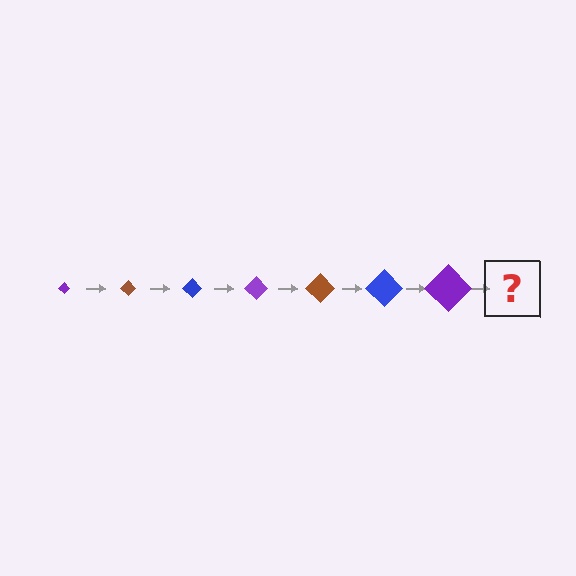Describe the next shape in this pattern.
It should be a brown diamond, larger than the previous one.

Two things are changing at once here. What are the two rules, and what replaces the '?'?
The two rules are that the diamond grows larger each step and the color cycles through purple, brown, and blue. The '?' should be a brown diamond, larger than the previous one.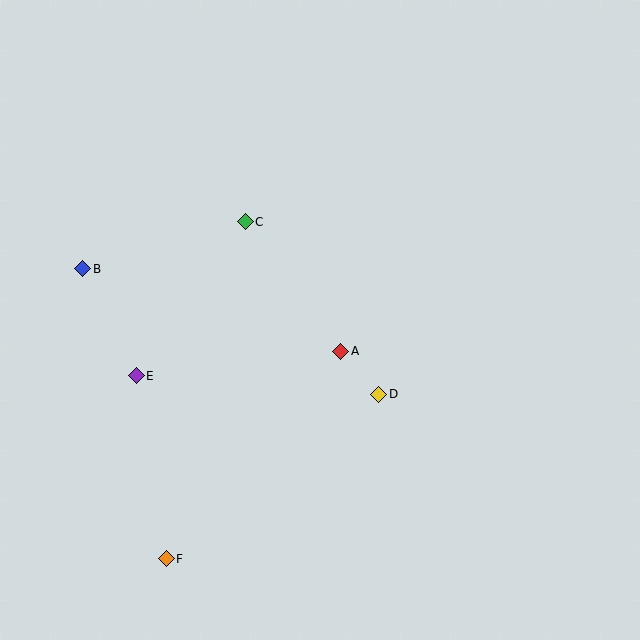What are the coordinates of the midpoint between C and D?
The midpoint between C and D is at (312, 308).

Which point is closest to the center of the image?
Point A at (341, 351) is closest to the center.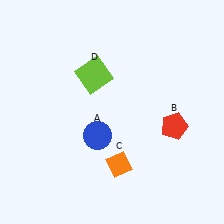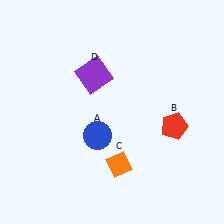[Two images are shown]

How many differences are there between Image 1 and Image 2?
There is 1 difference between the two images.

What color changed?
The square (D) changed from lime in Image 1 to purple in Image 2.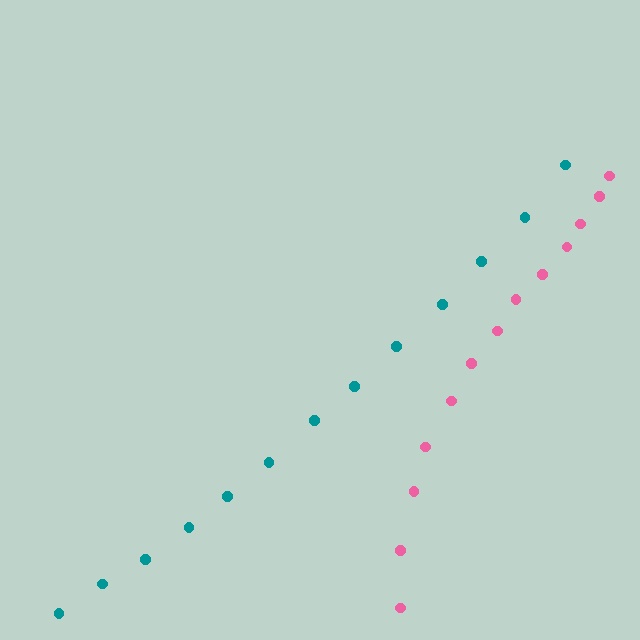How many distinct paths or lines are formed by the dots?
There are 2 distinct paths.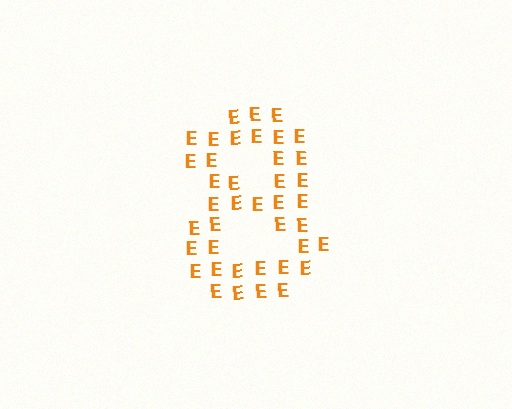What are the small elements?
The small elements are letter E's.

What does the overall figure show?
The overall figure shows the digit 8.